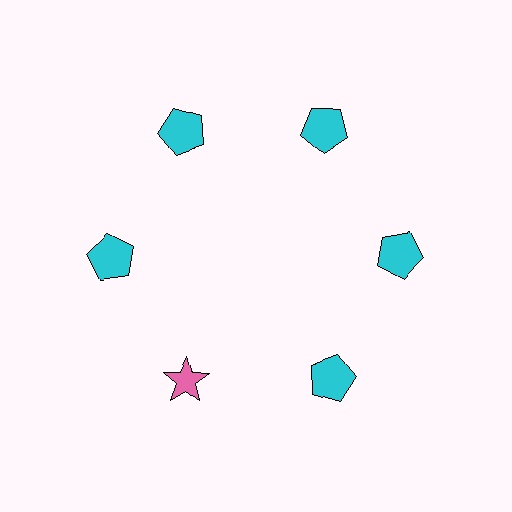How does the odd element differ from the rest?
It differs in both color (pink instead of cyan) and shape (star instead of pentagon).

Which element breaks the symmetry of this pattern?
The pink star at roughly the 7 o'clock position breaks the symmetry. All other shapes are cyan pentagons.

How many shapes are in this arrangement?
There are 6 shapes arranged in a ring pattern.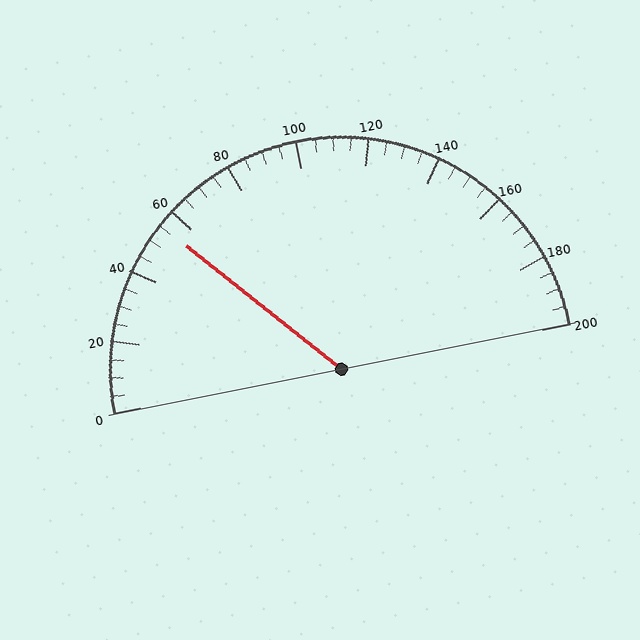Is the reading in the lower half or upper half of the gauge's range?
The reading is in the lower half of the range (0 to 200).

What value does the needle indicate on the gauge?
The needle indicates approximately 55.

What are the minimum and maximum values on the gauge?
The gauge ranges from 0 to 200.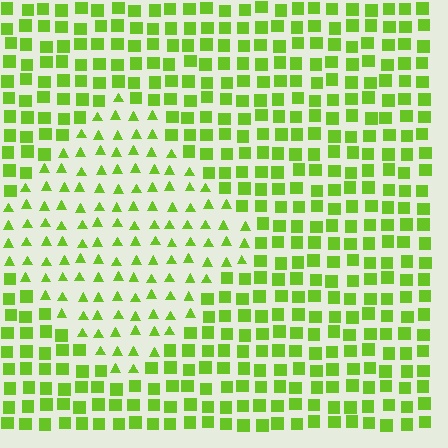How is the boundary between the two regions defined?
The boundary is defined by a change in element shape: triangles inside vs. squares outside. All elements share the same color and spacing.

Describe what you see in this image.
The image is filled with small lime elements arranged in a uniform grid. A diamond-shaped region contains triangles, while the surrounding area contains squares. The boundary is defined purely by the change in element shape.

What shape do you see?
I see a diamond.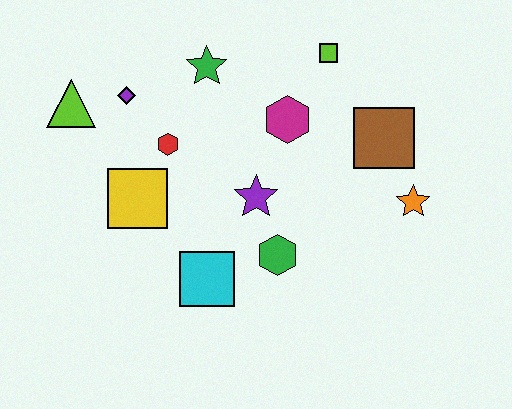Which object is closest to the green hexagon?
The purple star is closest to the green hexagon.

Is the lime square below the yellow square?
No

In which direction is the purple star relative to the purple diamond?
The purple star is to the right of the purple diamond.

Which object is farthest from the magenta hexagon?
The lime triangle is farthest from the magenta hexagon.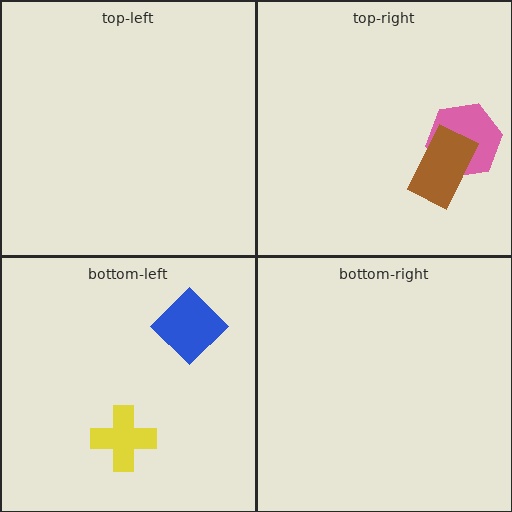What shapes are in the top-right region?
The pink hexagon, the brown rectangle.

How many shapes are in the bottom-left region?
2.